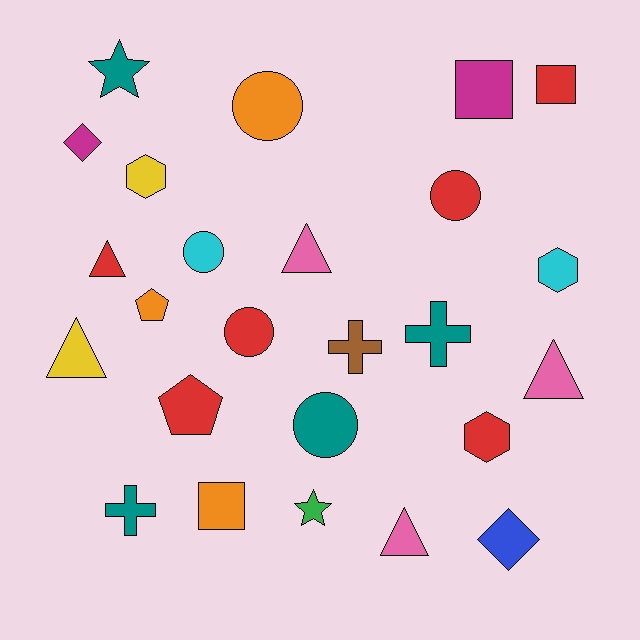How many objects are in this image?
There are 25 objects.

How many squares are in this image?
There are 3 squares.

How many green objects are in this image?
There is 1 green object.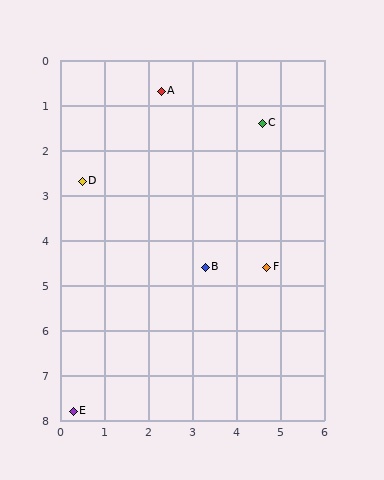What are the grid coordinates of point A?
Point A is at approximately (2.3, 0.7).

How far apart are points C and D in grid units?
Points C and D are about 4.3 grid units apart.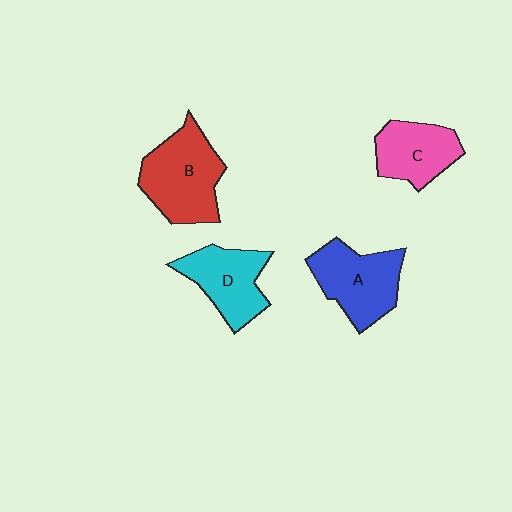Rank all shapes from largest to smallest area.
From largest to smallest: B (red), A (blue), D (cyan), C (pink).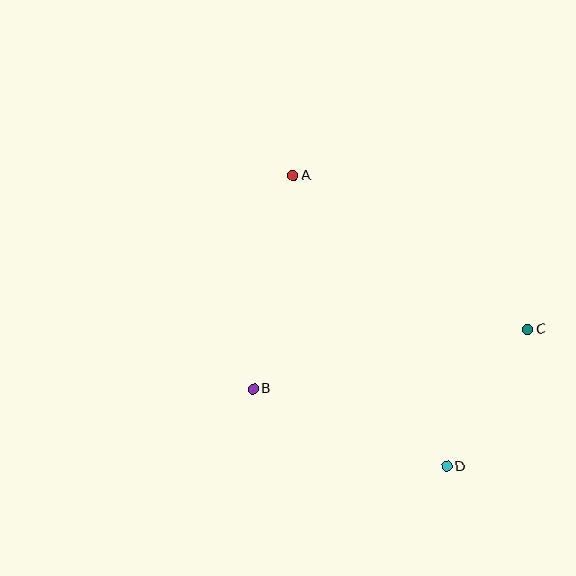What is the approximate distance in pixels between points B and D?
The distance between B and D is approximately 208 pixels.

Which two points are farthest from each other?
Points A and D are farthest from each other.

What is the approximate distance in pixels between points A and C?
The distance between A and C is approximately 281 pixels.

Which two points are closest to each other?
Points C and D are closest to each other.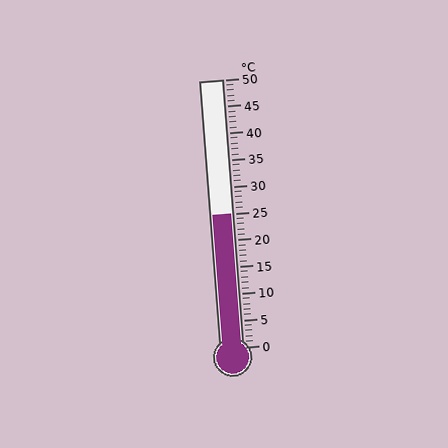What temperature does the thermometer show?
The thermometer shows approximately 25°C.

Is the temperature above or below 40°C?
The temperature is below 40°C.